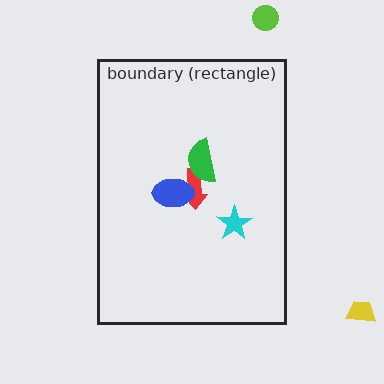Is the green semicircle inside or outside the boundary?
Inside.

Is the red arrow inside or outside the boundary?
Inside.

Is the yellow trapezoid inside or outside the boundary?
Outside.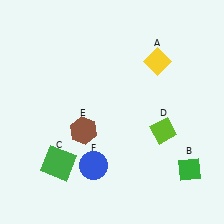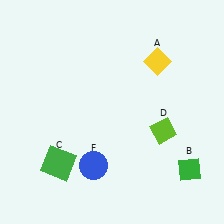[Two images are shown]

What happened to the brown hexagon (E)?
The brown hexagon (E) was removed in Image 2. It was in the bottom-left area of Image 1.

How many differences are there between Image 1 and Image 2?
There is 1 difference between the two images.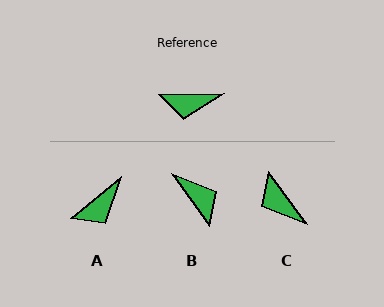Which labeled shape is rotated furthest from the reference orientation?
B, about 125 degrees away.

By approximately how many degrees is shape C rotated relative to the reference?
Approximately 55 degrees clockwise.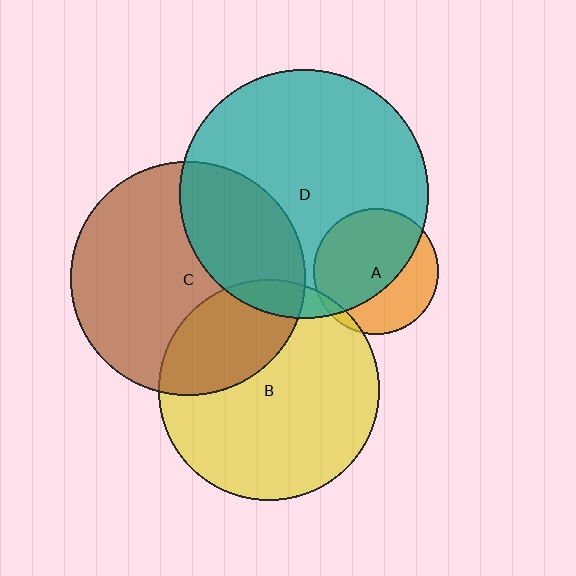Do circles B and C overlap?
Yes.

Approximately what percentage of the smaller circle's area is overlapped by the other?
Approximately 30%.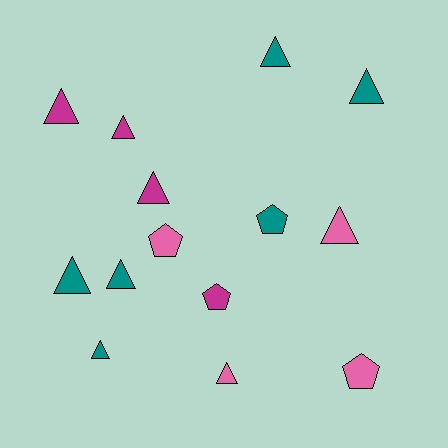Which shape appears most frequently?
Triangle, with 10 objects.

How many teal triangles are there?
There are 5 teal triangles.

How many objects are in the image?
There are 14 objects.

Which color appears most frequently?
Teal, with 6 objects.